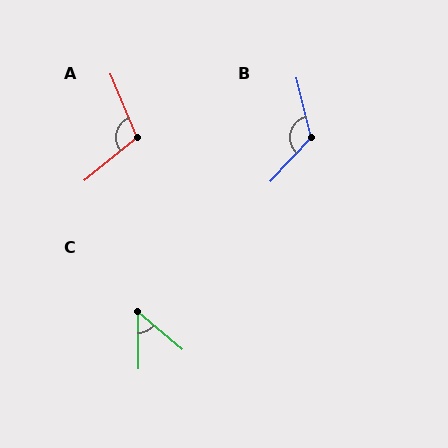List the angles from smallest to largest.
C (50°), A (106°), B (124°).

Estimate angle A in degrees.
Approximately 106 degrees.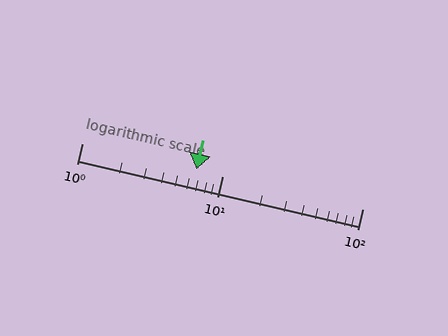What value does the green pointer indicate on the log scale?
The pointer indicates approximately 6.5.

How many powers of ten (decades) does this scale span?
The scale spans 2 decades, from 1 to 100.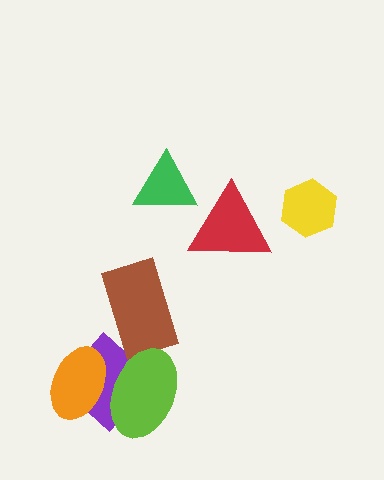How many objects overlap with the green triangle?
1 object overlaps with the green triangle.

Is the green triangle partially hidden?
Yes, it is partially covered by another shape.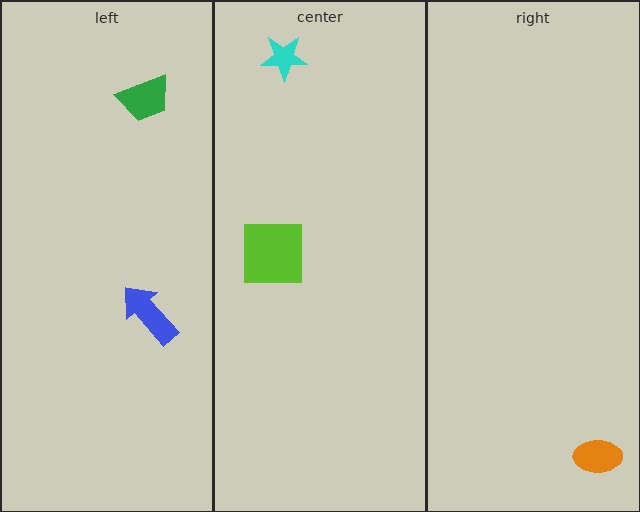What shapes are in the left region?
The blue arrow, the green trapezoid.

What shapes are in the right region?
The orange ellipse.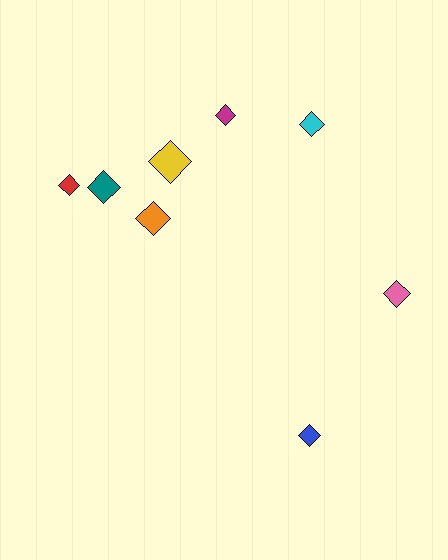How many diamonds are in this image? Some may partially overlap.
There are 8 diamonds.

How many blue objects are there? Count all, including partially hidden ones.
There is 1 blue object.